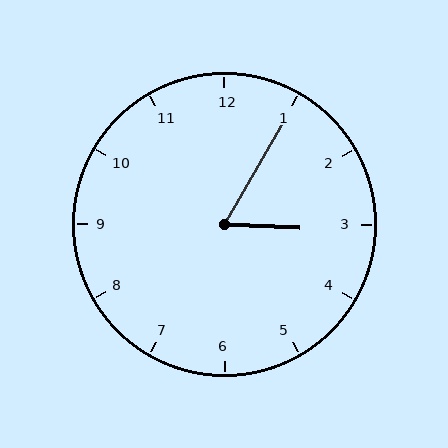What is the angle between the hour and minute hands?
Approximately 62 degrees.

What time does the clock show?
3:05.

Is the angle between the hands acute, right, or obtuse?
It is acute.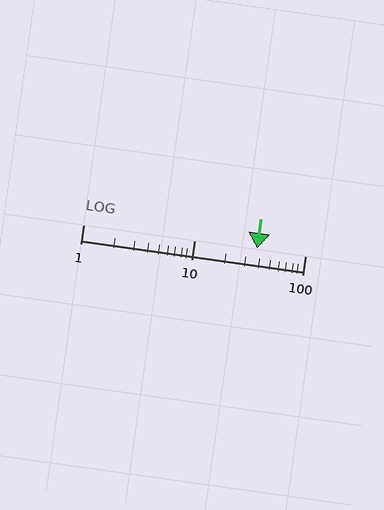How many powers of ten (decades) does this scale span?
The scale spans 2 decades, from 1 to 100.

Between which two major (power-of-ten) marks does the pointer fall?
The pointer is between 10 and 100.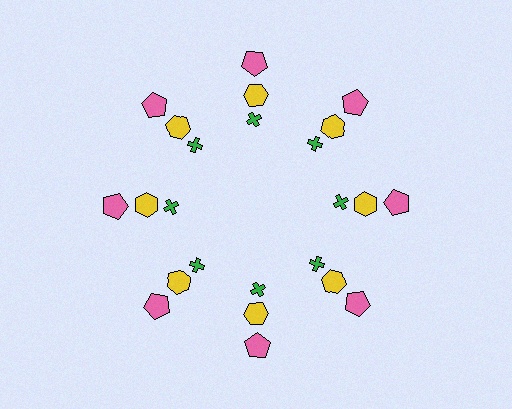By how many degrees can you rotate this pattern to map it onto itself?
The pattern maps onto itself every 45 degrees of rotation.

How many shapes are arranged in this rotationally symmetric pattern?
There are 24 shapes, arranged in 8 groups of 3.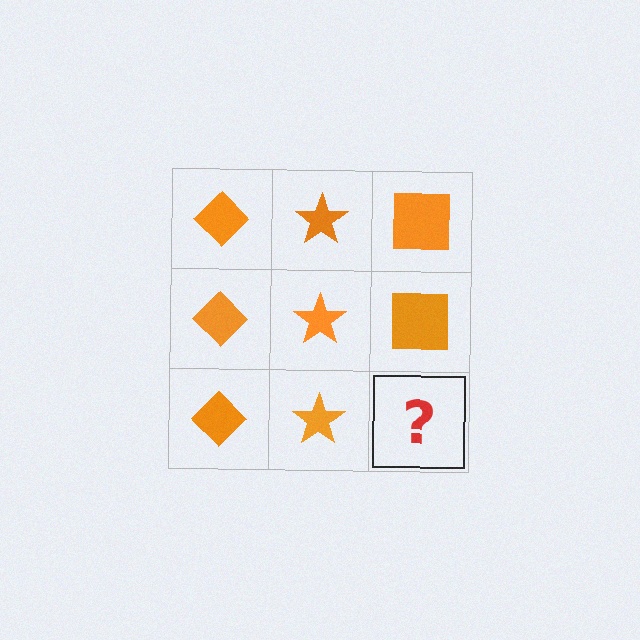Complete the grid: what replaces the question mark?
The question mark should be replaced with an orange square.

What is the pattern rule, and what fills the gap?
The rule is that each column has a consistent shape. The gap should be filled with an orange square.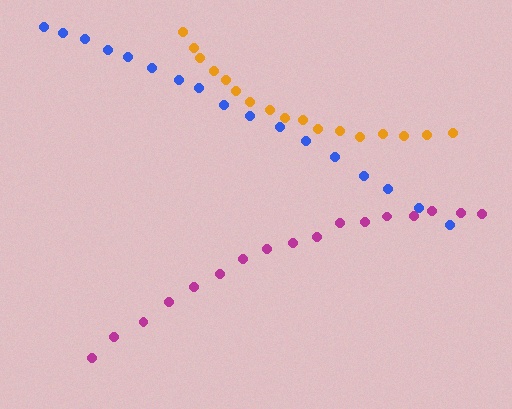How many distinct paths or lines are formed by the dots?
There are 3 distinct paths.